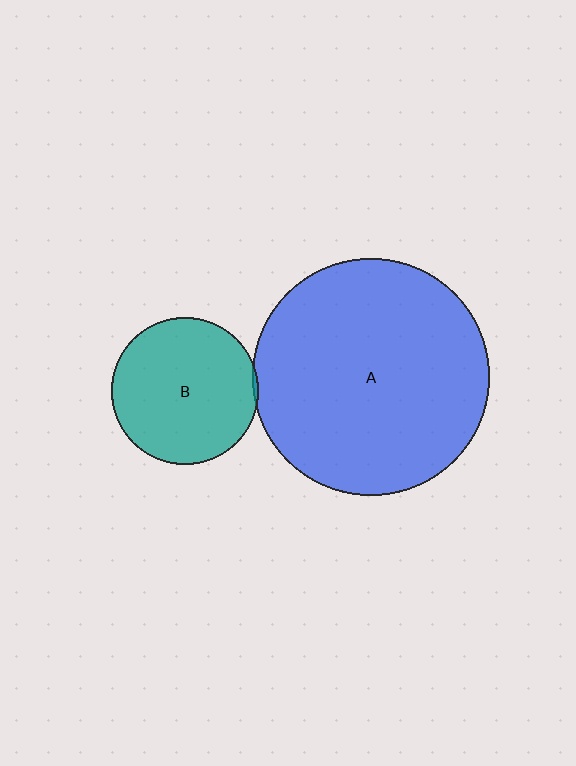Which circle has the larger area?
Circle A (blue).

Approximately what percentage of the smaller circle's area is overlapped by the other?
Approximately 5%.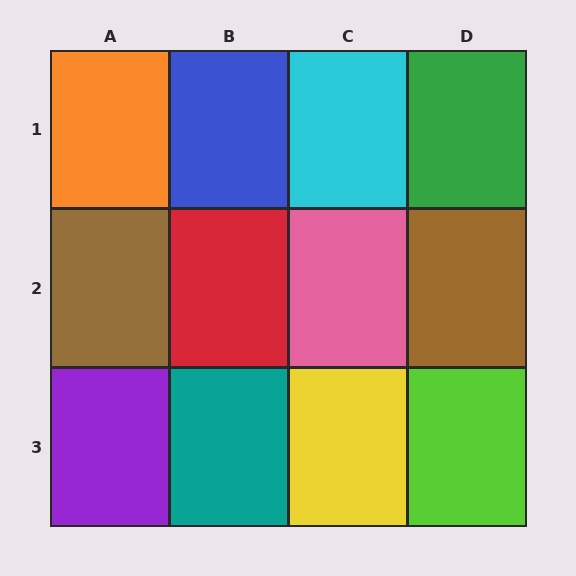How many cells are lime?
1 cell is lime.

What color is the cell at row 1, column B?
Blue.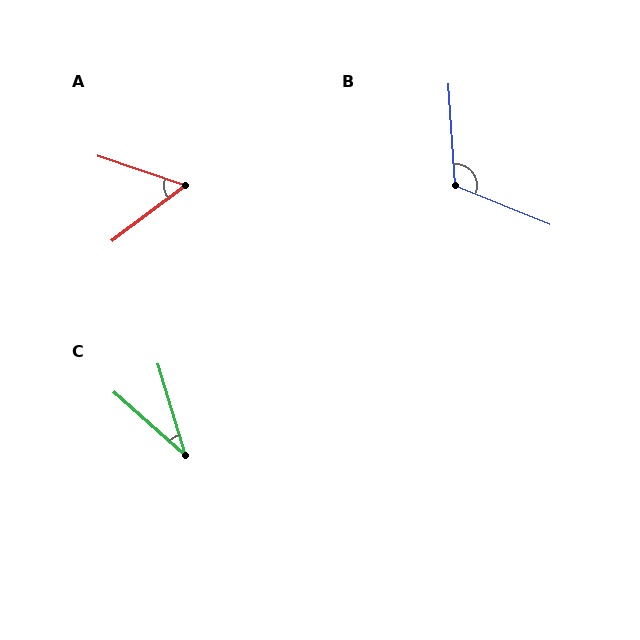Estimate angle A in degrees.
Approximately 56 degrees.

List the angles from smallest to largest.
C (31°), A (56°), B (116°).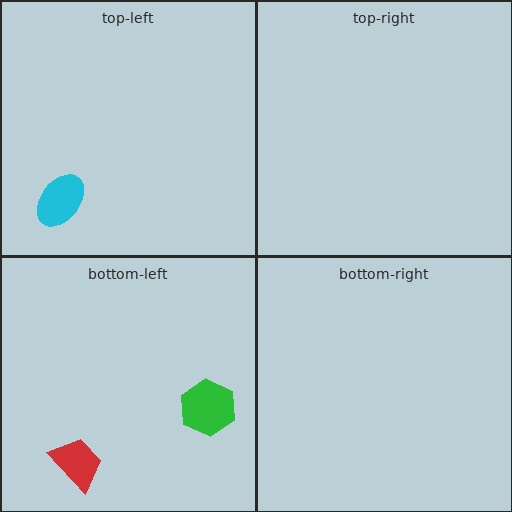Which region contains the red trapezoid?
The bottom-left region.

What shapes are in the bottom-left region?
The red trapezoid, the green hexagon.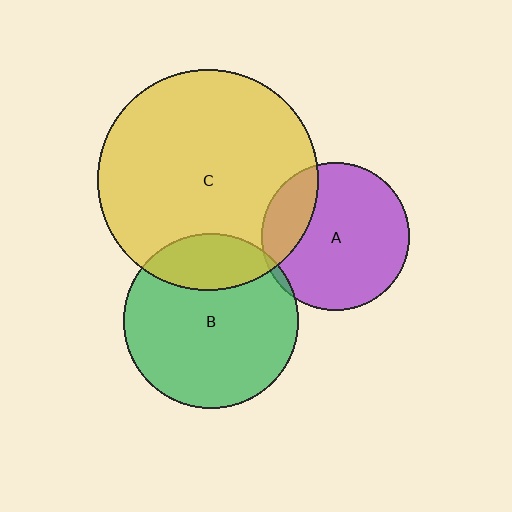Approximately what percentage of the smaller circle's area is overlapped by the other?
Approximately 20%.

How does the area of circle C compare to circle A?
Approximately 2.2 times.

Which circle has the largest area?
Circle C (yellow).